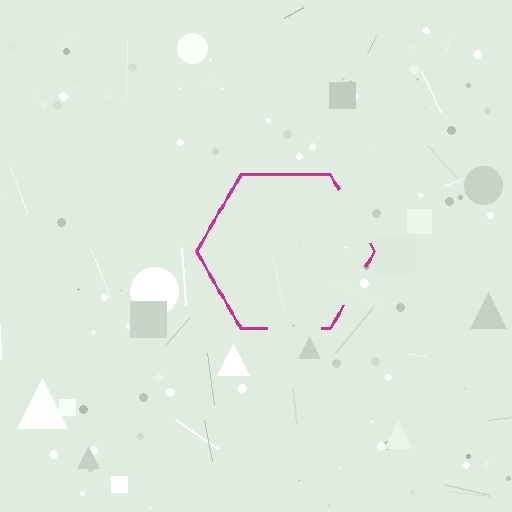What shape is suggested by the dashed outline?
The dashed outline suggests a hexagon.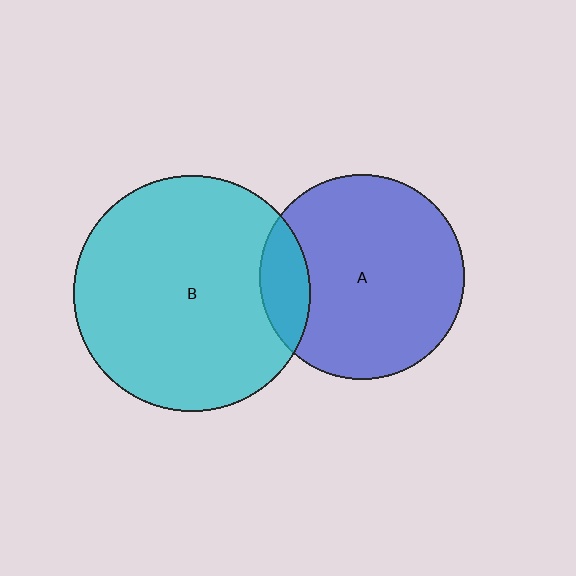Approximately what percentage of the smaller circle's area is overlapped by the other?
Approximately 15%.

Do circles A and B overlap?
Yes.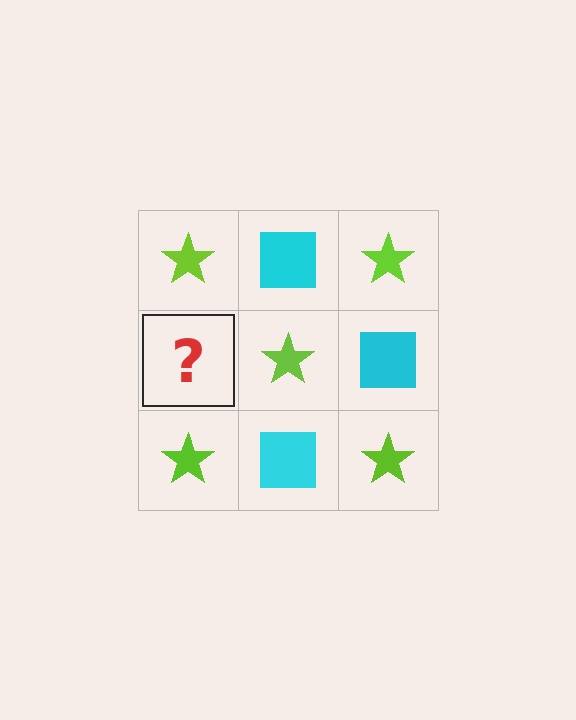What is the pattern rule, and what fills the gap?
The rule is that it alternates lime star and cyan square in a checkerboard pattern. The gap should be filled with a cyan square.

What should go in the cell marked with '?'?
The missing cell should contain a cyan square.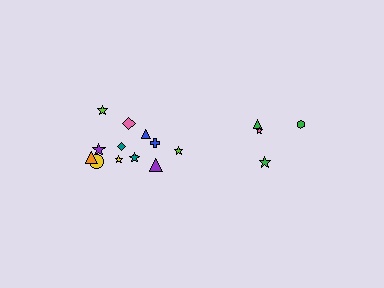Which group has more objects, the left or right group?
The left group.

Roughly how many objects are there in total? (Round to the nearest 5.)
Roughly 15 objects in total.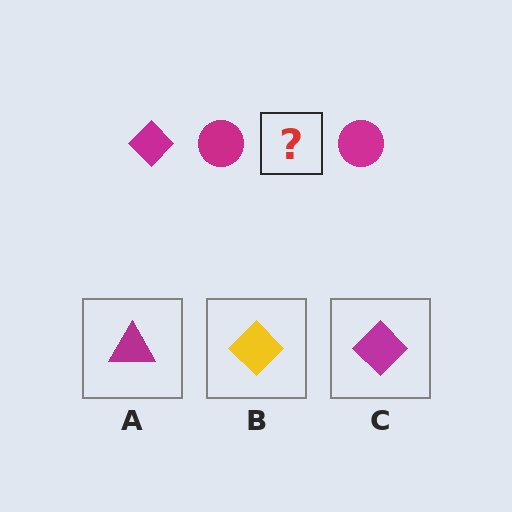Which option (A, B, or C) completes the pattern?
C.